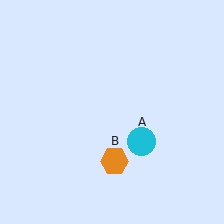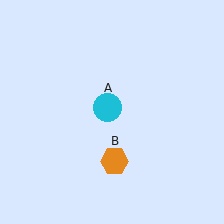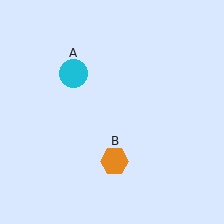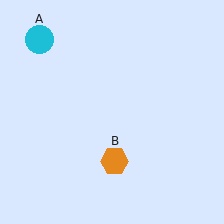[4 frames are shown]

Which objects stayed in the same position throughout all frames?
Orange hexagon (object B) remained stationary.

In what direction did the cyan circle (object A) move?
The cyan circle (object A) moved up and to the left.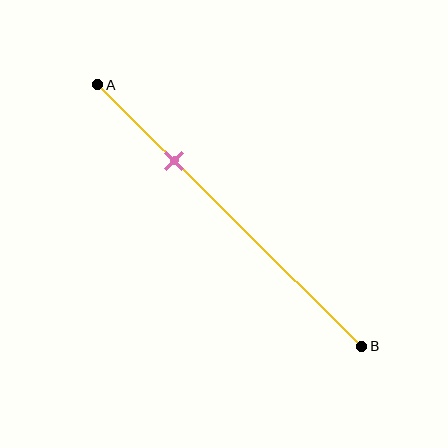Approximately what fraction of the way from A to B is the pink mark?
The pink mark is approximately 30% of the way from A to B.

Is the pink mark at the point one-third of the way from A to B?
No, the mark is at about 30% from A, not at the 33% one-third point.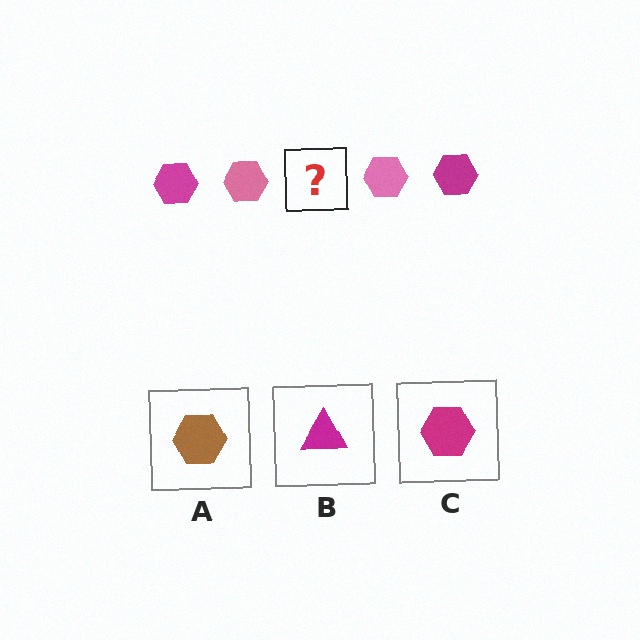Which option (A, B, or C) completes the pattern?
C.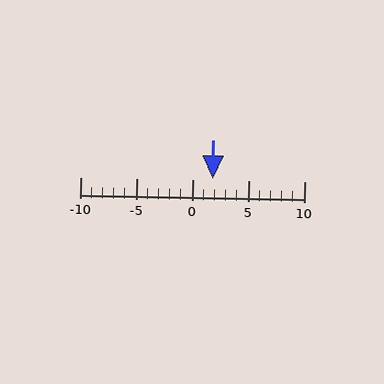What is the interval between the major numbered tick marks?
The major tick marks are spaced 5 units apart.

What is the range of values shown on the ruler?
The ruler shows values from -10 to 10.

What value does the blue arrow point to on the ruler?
The blue arrow points to approximately 2.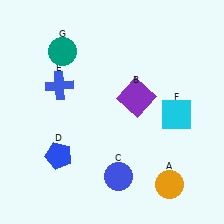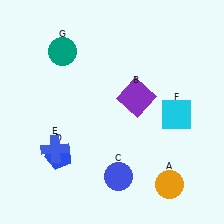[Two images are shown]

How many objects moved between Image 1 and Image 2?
1 object moved between the two images.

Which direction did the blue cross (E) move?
The blue cross (E) moved down.